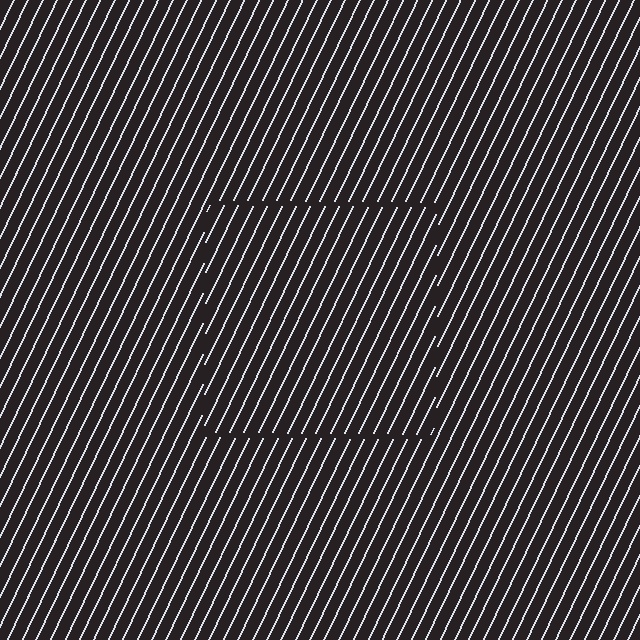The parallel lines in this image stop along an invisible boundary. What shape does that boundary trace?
An illusory square. The interior of the shape contains the same grating, shifted by half a period — the contour is defined by the phase discontinuity where line-ends from the inner and outer gratings abut.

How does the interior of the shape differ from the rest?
The interior of the shape contains the same grating, shifted by half a period — the contour is defined by the phase discontinuity where line-ends from the inner and outer gratings abut.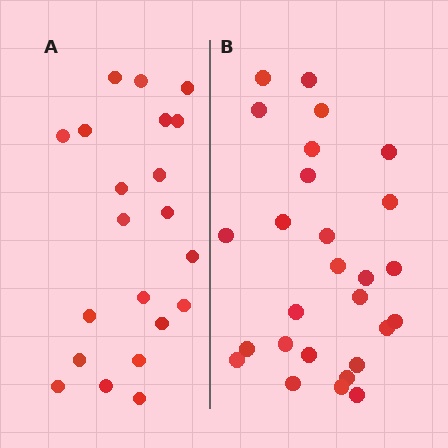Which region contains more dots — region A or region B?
Region B (the right region) has more dots.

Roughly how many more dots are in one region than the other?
Region B has about 6 more dots than region A.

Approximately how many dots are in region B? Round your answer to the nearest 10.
About 30 dots. (The exact count is 27, which rounds to 30.)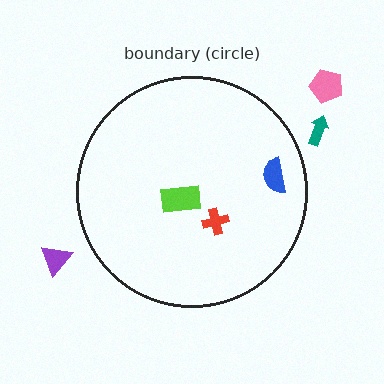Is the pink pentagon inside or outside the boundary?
Outside.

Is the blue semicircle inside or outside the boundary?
Inside.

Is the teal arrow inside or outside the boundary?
Outside.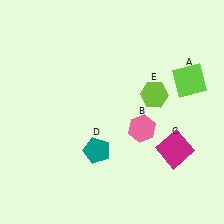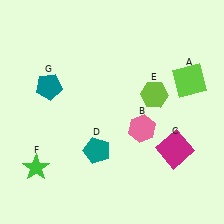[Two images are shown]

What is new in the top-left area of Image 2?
A teal pentagon (G) was added in the top-left area of Image 2.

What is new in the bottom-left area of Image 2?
A green star (F) was added in the bottom-left area of Image 2.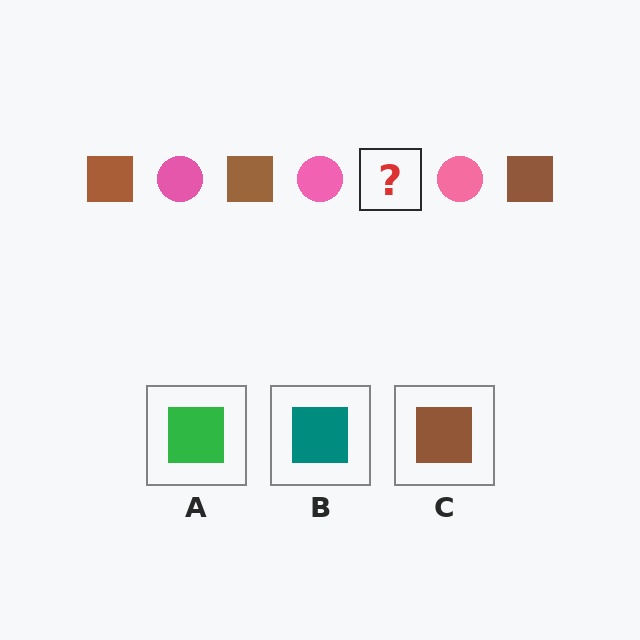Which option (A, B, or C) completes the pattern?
C.